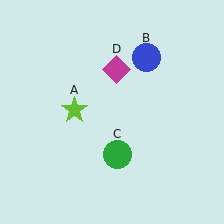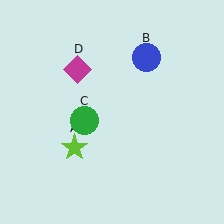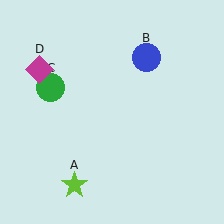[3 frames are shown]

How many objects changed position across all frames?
3 objects changed position: lime star (object A), green circle (object C), magenta diamond (object D).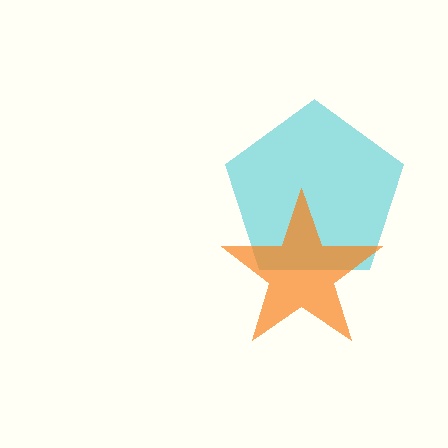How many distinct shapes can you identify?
There are 2 distinct shapes: a cyan pentagon, an orange star.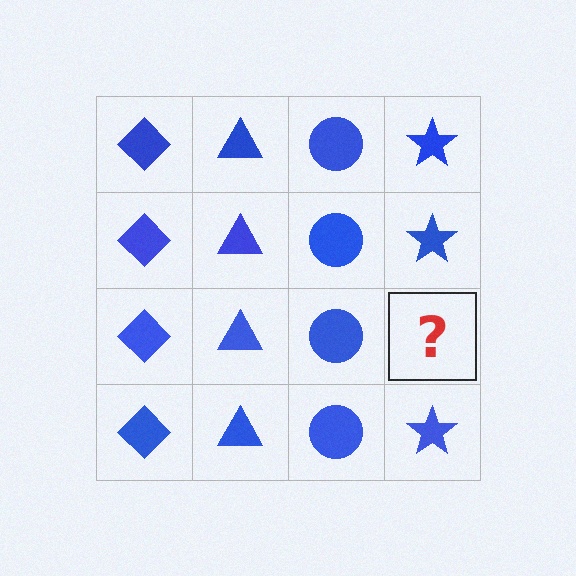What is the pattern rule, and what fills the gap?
The rule is that each column has a consistent shape. The gap should be filled with a blue star.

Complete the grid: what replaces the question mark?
The question mark should be replaced with a blue star.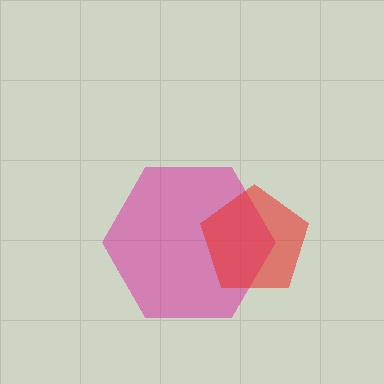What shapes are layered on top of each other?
The layered shapes are: a magenta hexagon, a red pentagon.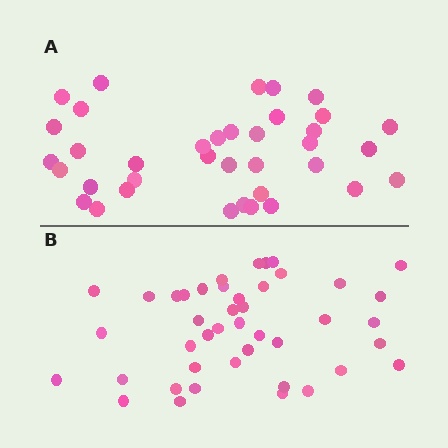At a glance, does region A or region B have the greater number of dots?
Region B (the bottom region) has more dots.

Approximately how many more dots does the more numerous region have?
Region B has about 6 more dots than region A.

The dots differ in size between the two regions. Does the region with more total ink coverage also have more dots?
No. Region A has more total ink coverage because its dots are larger, but region B actually contains more individual dots. Total area can be misleading — the number of items is what matters here.